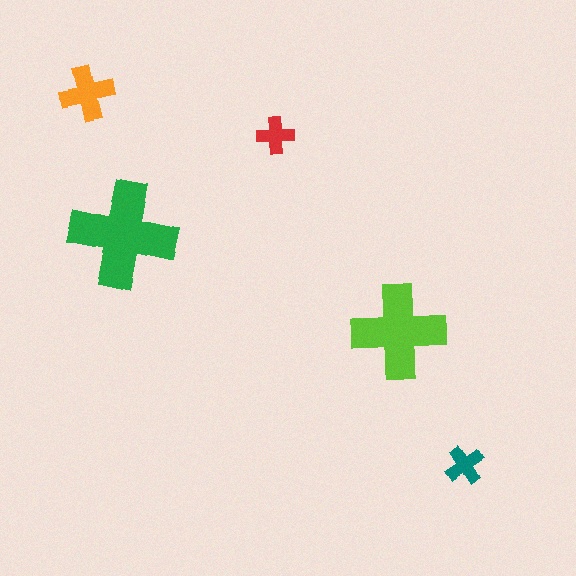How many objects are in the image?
There are 5 objects in the image.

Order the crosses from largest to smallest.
the green one, the lime one, the orange one, the teal one, the red one.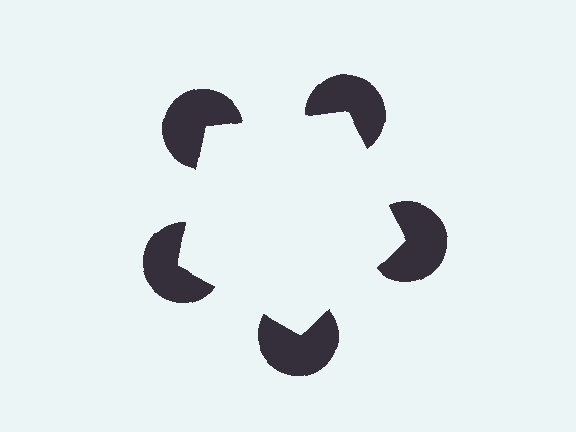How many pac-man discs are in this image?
There are 5 — one at each vertex of the illusory pentagon.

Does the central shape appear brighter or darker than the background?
It typically appears slightly brighter than the background, even though no actual brightness change is drawn.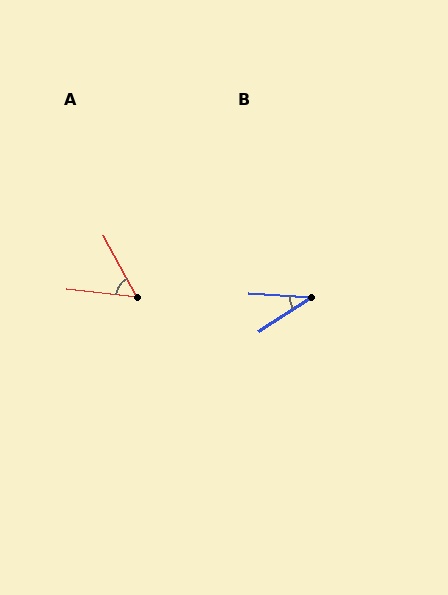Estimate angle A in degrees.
Approximately 55 degrees.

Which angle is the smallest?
B, at approximately 36 degrees.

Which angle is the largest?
A, at approximately 55 degrees.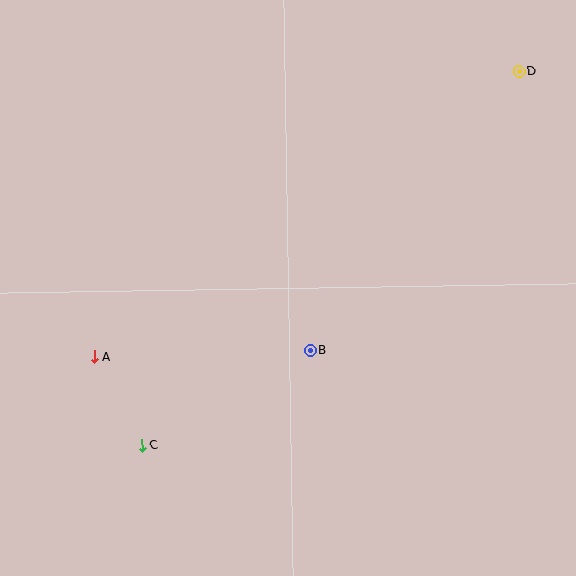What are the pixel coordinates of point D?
Point D is at (519, 72).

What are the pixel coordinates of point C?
Point C is at (142, 446).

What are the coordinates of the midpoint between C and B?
The midpoint between C and B is at (226, 398).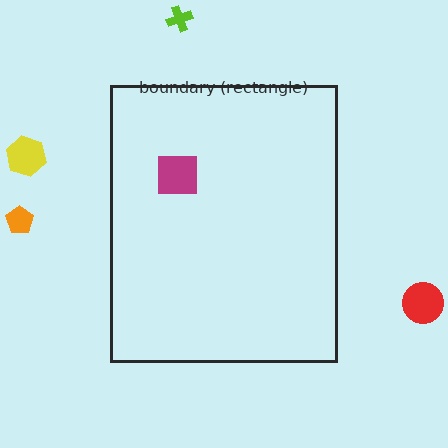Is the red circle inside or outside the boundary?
Outside.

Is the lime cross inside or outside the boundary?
Outside.